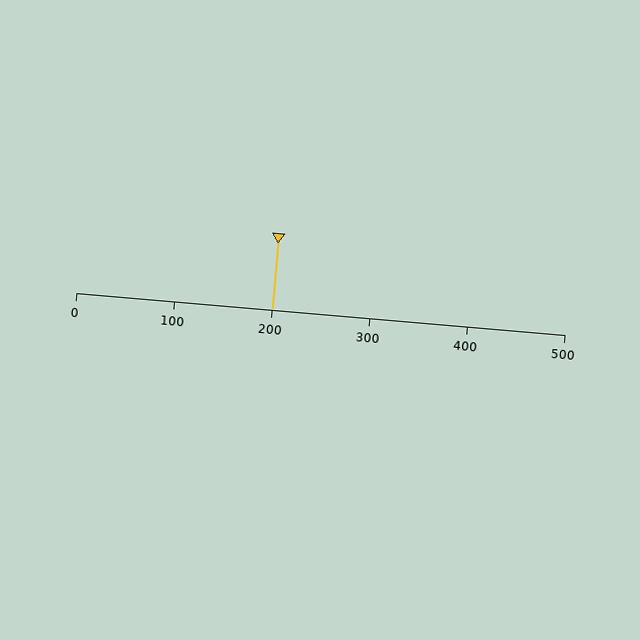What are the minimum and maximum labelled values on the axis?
The axis runs from 0 to 500.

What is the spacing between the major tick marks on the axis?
The major ticks are spaced 100 apart.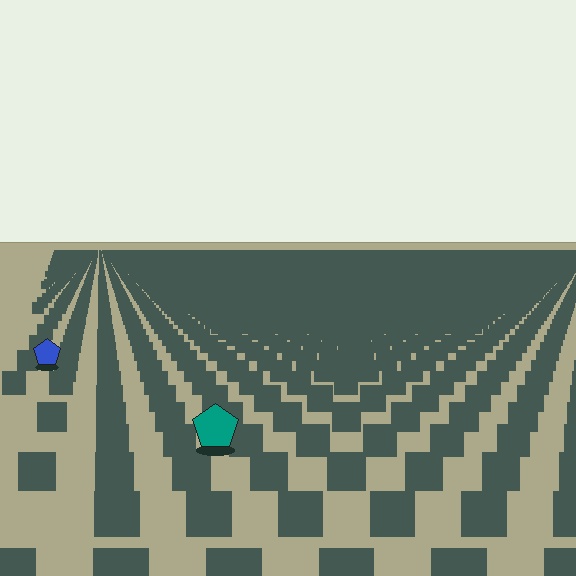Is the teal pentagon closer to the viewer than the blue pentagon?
Yes. The teal pentagon is closer — you can tell from the texture gradient: the ground texture is coarser near it.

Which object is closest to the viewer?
The teal pentagon is closest. The texture marks near it are larger and more spread out.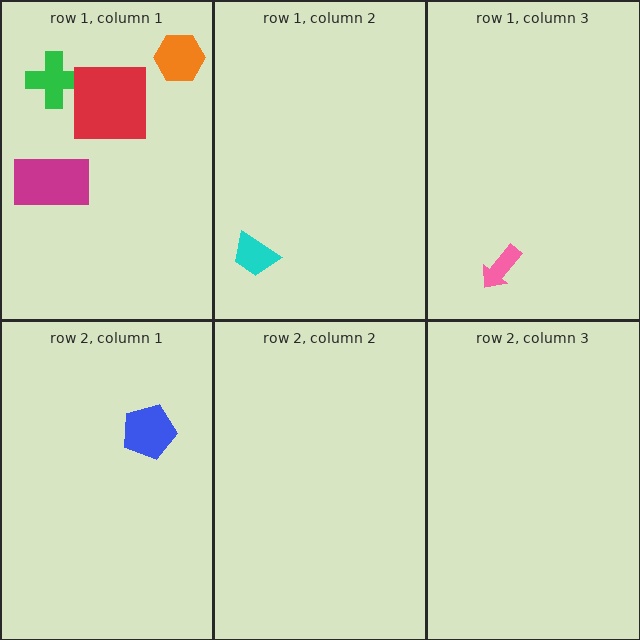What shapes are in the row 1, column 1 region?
The orange hexagon, the magenta rectangle, the green cross, the red square.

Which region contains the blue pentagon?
The row 2, column 1 region.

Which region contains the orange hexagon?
The row 1, column 1 region.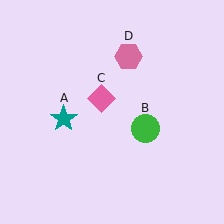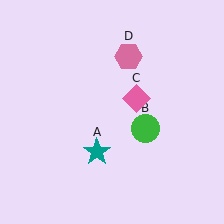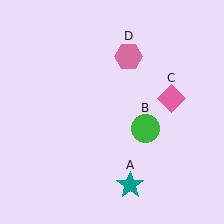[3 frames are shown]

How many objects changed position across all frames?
2 objects changed position: teal star (object A), pink diamond (object C).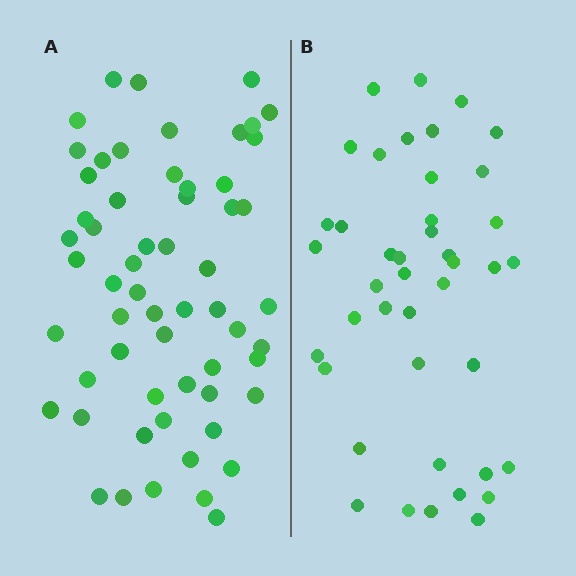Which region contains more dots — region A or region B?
Region A (the left region) has more dots.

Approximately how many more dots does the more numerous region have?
Region A has approximately 15 more dots than region B.